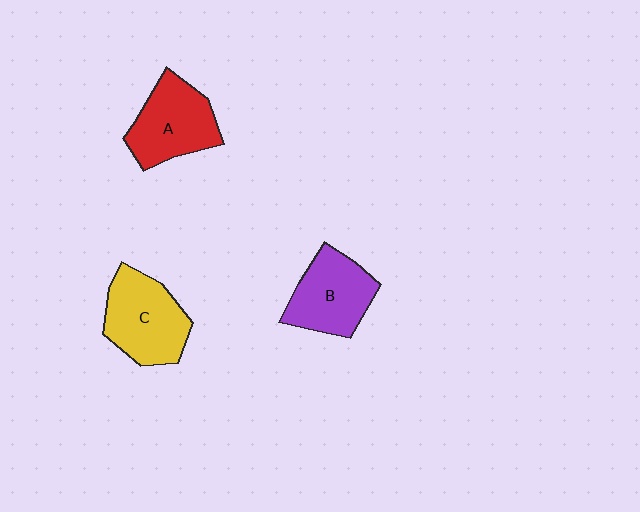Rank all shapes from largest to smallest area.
From largest to smallest: C (yellow), A (red), B (purple).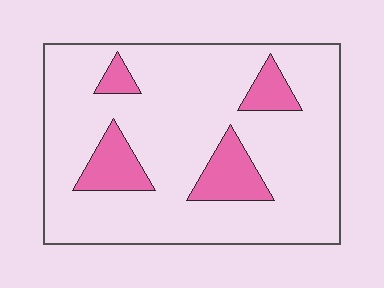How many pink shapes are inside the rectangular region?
4.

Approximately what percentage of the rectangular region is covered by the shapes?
Approximately 15%.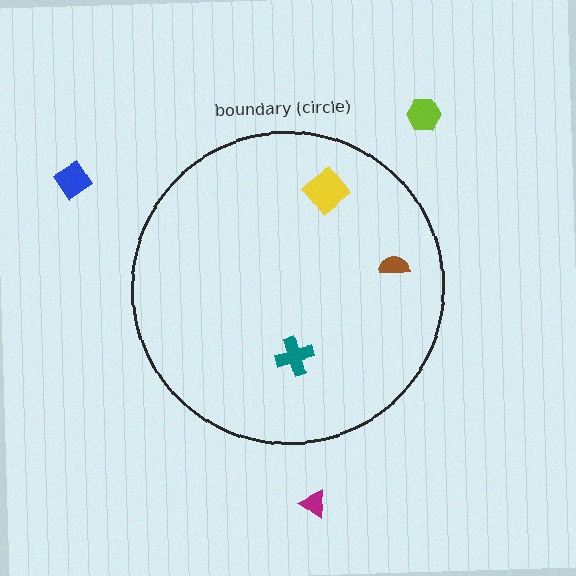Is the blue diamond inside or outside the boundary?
Outside.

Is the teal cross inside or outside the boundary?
Inside.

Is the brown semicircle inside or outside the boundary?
Inside.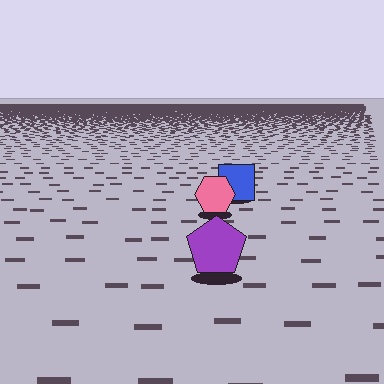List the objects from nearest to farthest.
From nearest to farthest: the purple pentagon, the pink hexagon, the blue square.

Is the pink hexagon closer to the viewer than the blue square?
Yes. The pink hexagon is closer — you can tell from the texture gradient: the ground texture is coarser near it.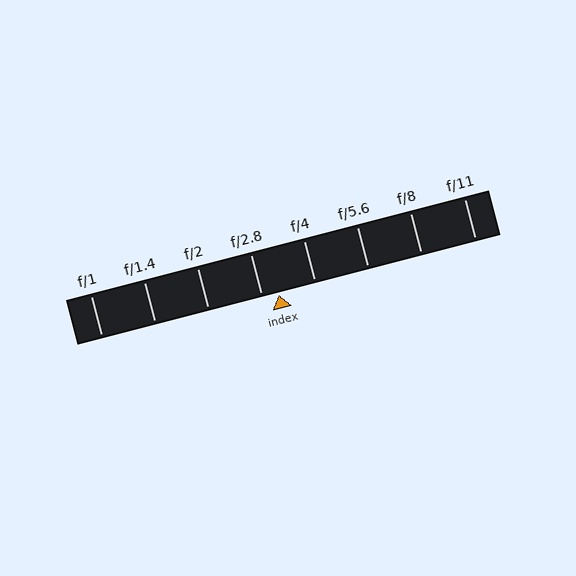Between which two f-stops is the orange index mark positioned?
The index mark is between f/2.8 and f/4.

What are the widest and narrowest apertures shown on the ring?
The widest aperture shown is f/1 and the narrowest is f/11.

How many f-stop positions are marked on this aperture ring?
There are 8 f-stop positions marked.